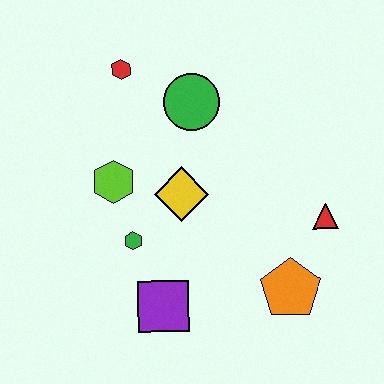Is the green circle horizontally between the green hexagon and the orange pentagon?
Yes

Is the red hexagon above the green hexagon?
Yes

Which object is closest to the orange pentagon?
The red triangle is closest to the orange pentagon.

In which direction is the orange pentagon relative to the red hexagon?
The orange pentagon is below the red hexagon.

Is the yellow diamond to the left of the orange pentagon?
Yes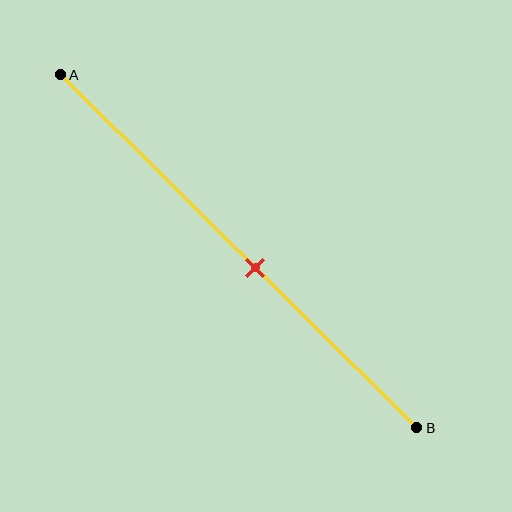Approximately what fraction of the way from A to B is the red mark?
The red mark is approximately 55% of the way from A to B.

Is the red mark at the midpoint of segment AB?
No, the mark is at about 55% from A, not at the 50% midpoint.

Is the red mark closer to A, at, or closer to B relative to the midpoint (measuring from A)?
The red mark is closer to point B than the midpoint of segment AB.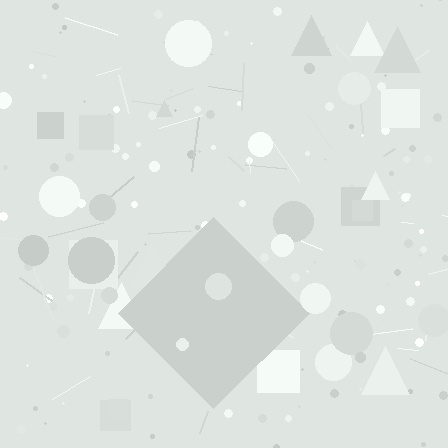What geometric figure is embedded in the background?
A diamond is embedded in the background.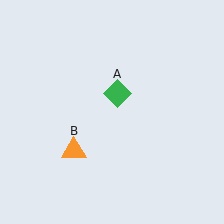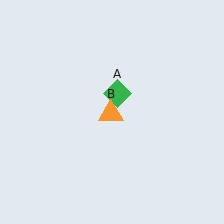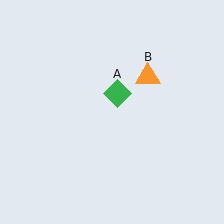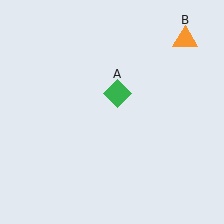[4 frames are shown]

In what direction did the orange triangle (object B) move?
The orange triangle (object B) moved up and to the right.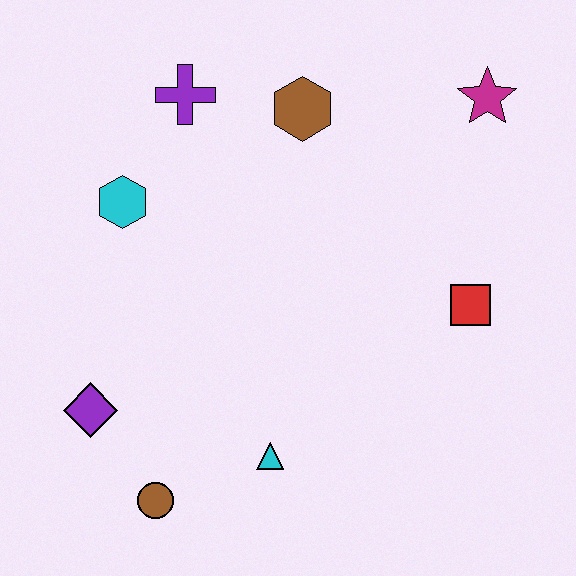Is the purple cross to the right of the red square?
No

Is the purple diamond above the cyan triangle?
Yes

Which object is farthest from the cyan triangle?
The magenta star is farthest from the cyan triangle.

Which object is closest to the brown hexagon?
The purple cross is closest to the brown hexagon.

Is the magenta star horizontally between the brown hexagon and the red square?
No